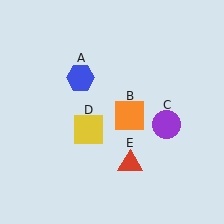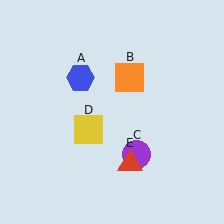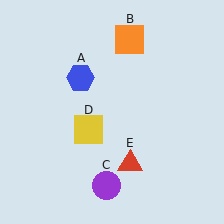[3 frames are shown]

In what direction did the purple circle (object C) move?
The purple circle (object C) moved down and to the left.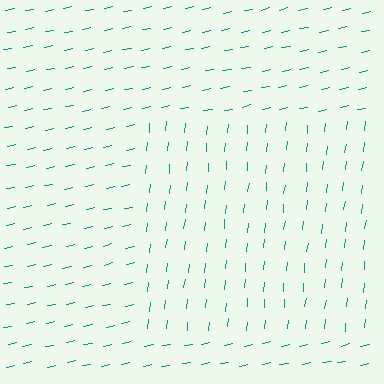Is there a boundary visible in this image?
Yes, there is a texture boundary formed by a change in line orientation.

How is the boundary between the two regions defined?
The boundary is defined purely by a change in line orientation (approximately 71 degrees difference). All lines are the same color and thickness.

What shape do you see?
I see a rectangle.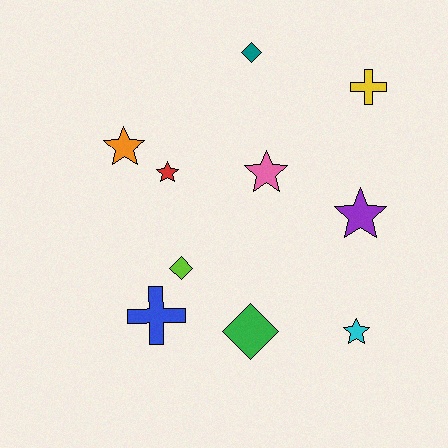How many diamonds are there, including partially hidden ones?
There are 3 diamonds.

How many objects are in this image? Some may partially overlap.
There are 10 objects.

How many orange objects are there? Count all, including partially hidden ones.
There is 1 orange object.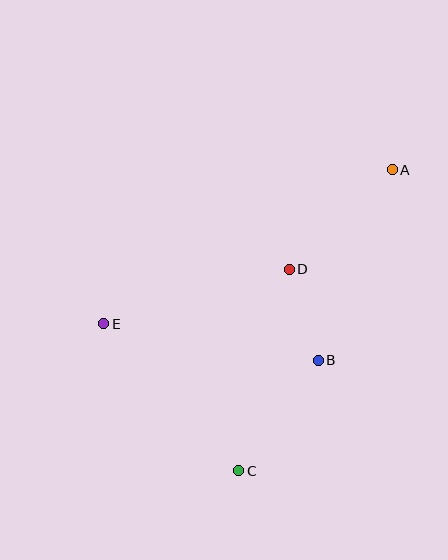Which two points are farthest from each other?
Points A and C are farthest from each other.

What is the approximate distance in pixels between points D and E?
The distance between D and E is approximately 193 pixels.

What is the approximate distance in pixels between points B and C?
The distance between B and C is approximately 136 pixels.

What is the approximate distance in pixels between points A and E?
The distance between A and E is approximately 327 pixels.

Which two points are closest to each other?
Points B and D are closest to each other.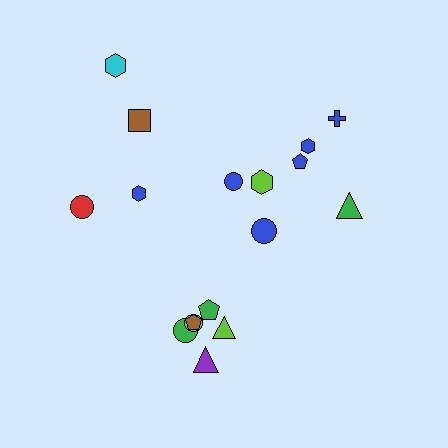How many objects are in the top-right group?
There are 7 objects.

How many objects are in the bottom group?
There are 6 objects.